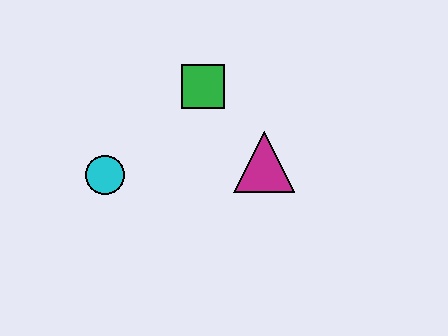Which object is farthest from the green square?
The cyan circle is farthest from the green square.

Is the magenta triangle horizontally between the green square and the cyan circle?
No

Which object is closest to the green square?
The magenta triangle is closest to the green square.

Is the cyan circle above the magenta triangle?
No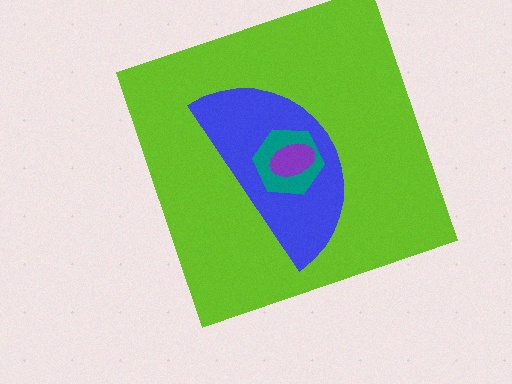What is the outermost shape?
The lime square.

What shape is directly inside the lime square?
The blue semicircle.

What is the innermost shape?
The purple ellipse.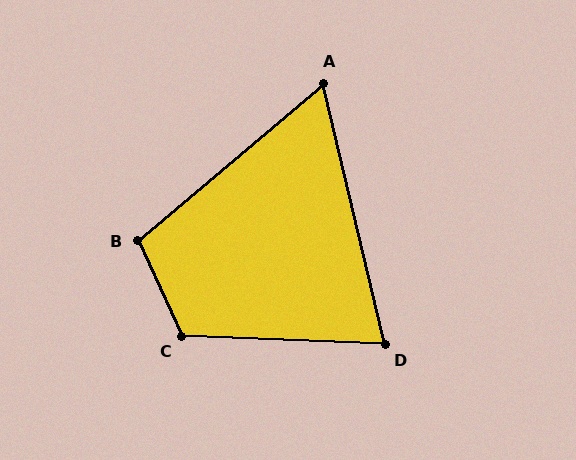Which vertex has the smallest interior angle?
A, at approximately 63 degrees.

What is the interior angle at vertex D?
Approximately 74 degrees (acute).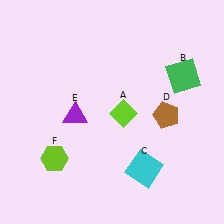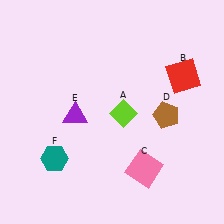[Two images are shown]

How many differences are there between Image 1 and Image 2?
There are 3 differences between the two images.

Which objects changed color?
B changed from green to red. C changed from cyan to pink. F changed from lime to teal.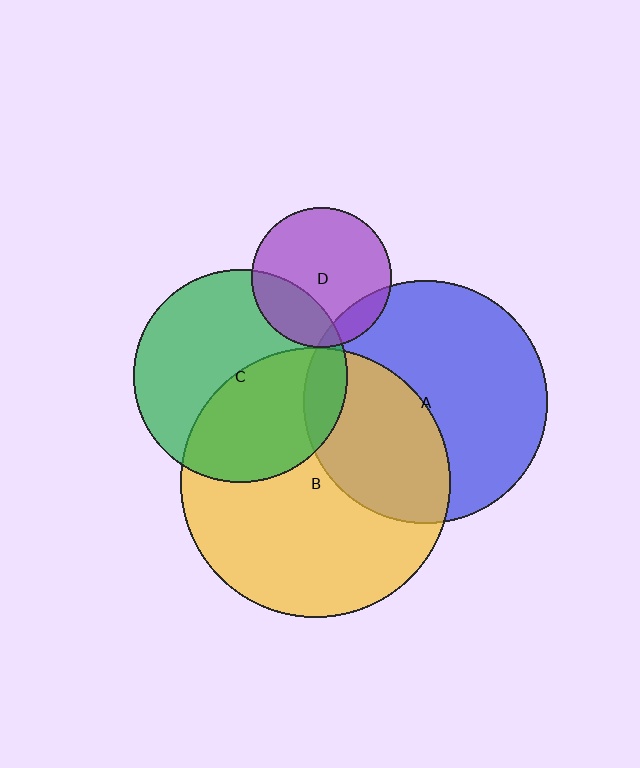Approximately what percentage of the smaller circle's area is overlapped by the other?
Approximately 45%.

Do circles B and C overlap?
Yes.